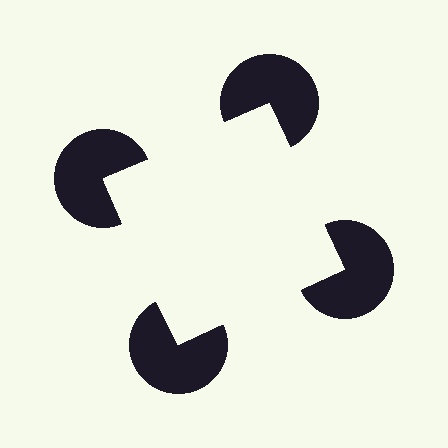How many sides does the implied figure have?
4 sides.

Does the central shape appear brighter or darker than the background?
It typically appears slightly brighter than the background, even though no actual brightness change is drawn.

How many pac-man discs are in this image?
There are 4 — one at each vertex of the illusory square.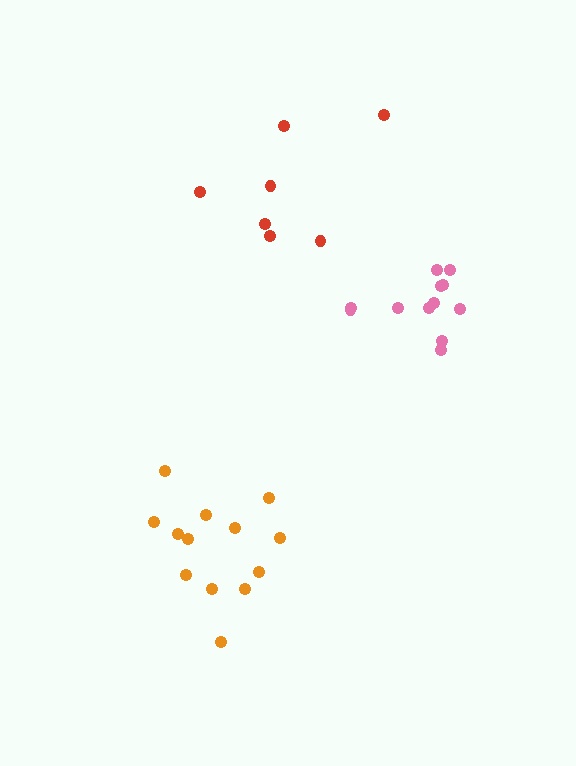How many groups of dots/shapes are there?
There are 3 groups.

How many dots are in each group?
Group 1: 7 dots, Group 2: 12 dots, Group 3: 13 dots (32 total).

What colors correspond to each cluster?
The clusters are colored: red, pink, orange.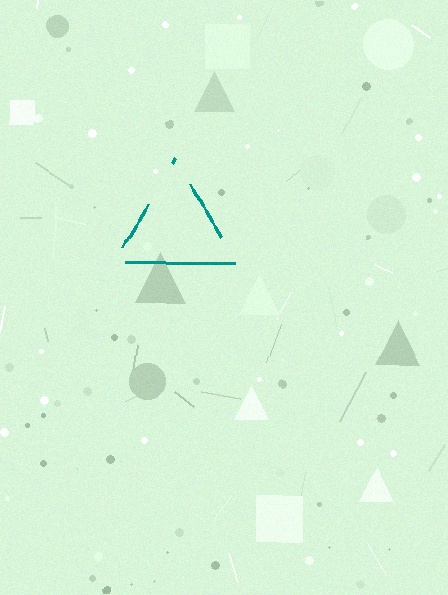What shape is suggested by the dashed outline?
The dashed outline suggests a triangle.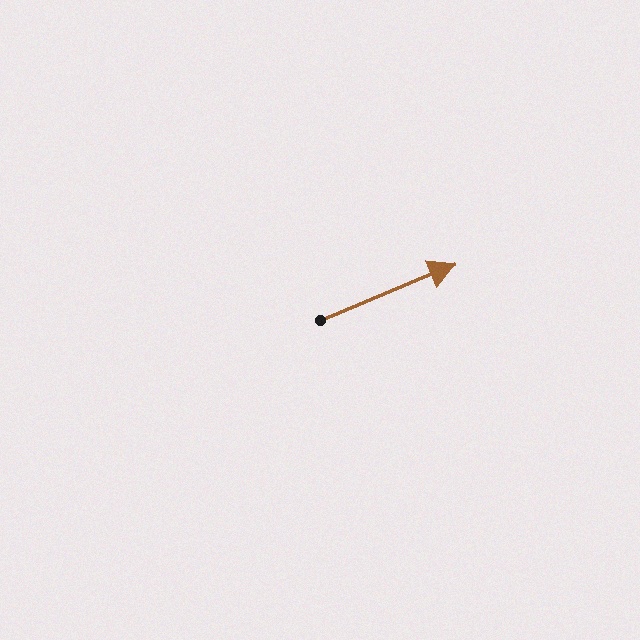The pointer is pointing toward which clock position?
Roughly 2 o'clock.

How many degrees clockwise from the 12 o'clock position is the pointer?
Approximately 67 degrees.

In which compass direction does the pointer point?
Northeast.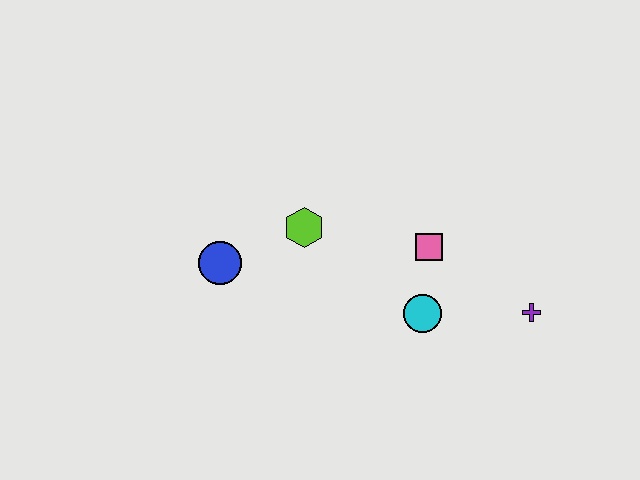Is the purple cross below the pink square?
Yes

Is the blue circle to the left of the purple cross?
Yes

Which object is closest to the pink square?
The cyan circle is closest to the pink square.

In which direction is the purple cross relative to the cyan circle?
The purple cross is to the right of the cyan circle.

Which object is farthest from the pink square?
The blue circle is farthest from the pink square.